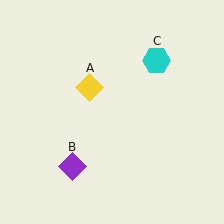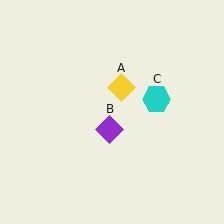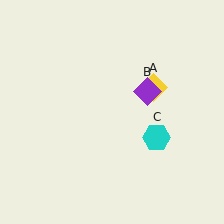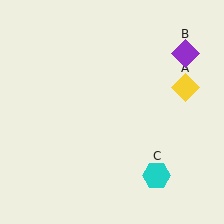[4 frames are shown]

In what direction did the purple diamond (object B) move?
The purple diamond (object B) moved up and to the right.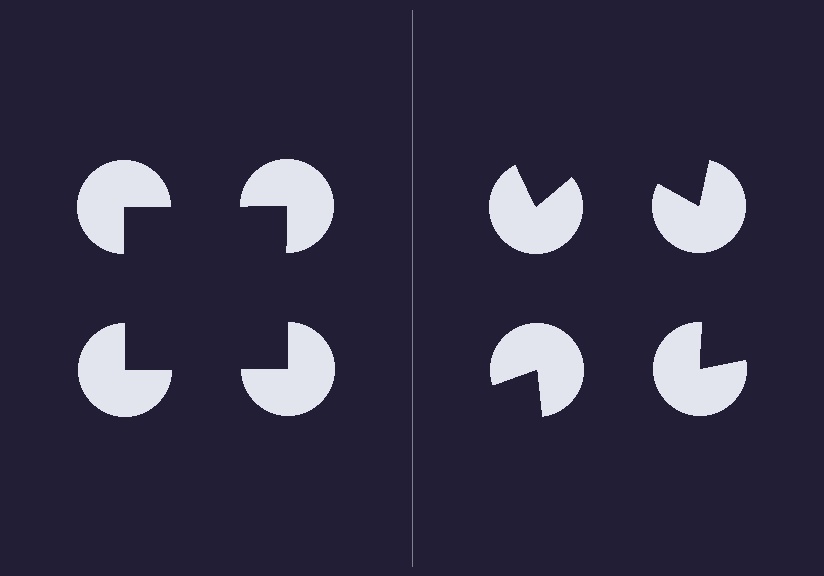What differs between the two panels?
The pac-man discs are positioned identically on both sides; only the wedge orientations differ. On the left they align to a square; on the right they are misaligned.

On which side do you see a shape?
An illusory square appears on the left side. On the right side the wedge cuts are rotated, so no coherent shape forms.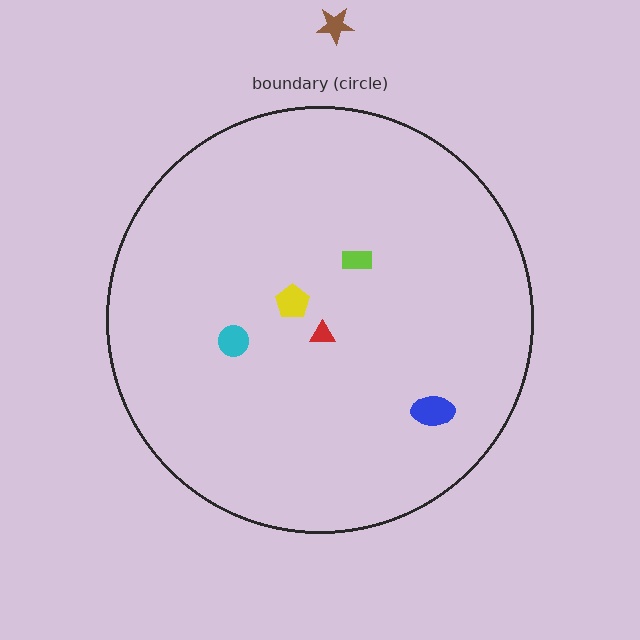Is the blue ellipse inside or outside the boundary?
Inside.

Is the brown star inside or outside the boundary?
Outside.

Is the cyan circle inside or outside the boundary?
Inside.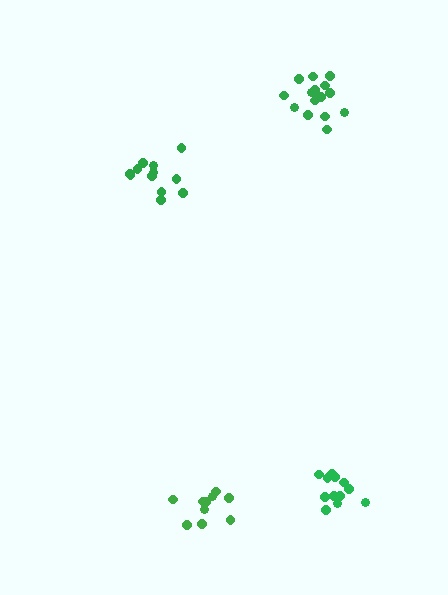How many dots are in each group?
Group 1: 16 dots, Group 2: 12 dots, Group 3: 10 dots, Group 4: 12 dots (50 total).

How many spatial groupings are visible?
There are 4 spatial groupings.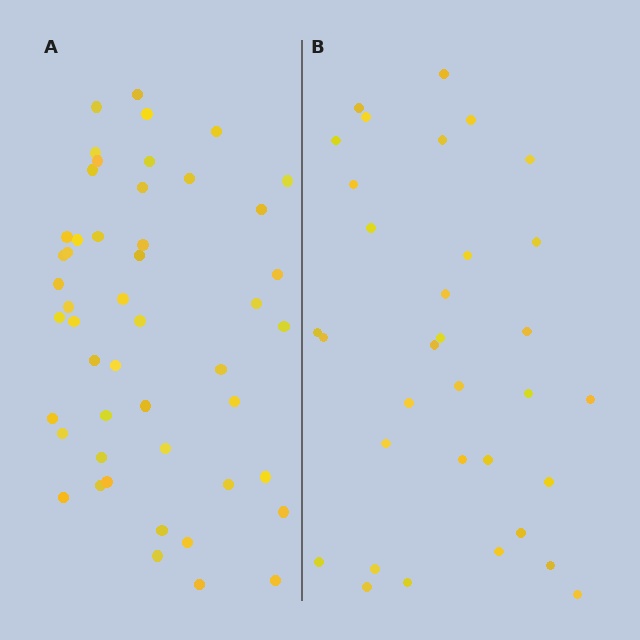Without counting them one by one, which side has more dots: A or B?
Region A (the left region) has more dots.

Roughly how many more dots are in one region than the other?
Region A has approximately 15 more dots than region B.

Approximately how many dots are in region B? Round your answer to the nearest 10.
About 30 dots. (The exact count is 33, which rounds to 30.)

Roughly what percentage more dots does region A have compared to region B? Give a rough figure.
About 50% more.